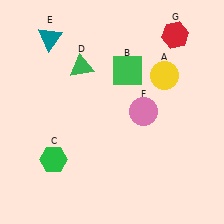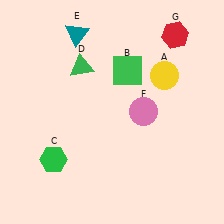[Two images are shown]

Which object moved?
The teal triangle (E) moved right.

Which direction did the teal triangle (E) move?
The teal triangle (E) moved right.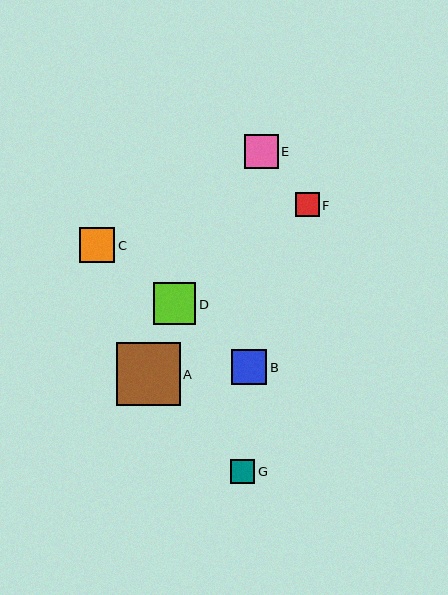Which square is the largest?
Square A is the largest with a size of approximately 63 pixels.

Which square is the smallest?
Square F is the smallest with a size of approximately 24 pixels.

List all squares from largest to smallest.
From largest to smallest: A, D, B, C, E, G, F.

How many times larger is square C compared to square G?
Square C is approximately 1.5 times the size of square G.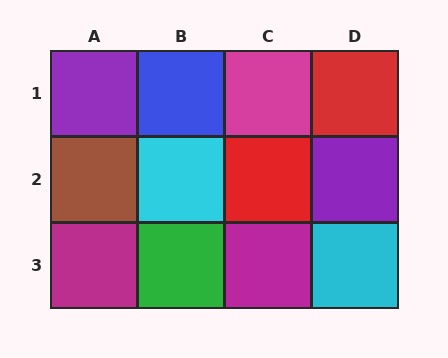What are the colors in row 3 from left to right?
Magenta, green, magenta, cyan.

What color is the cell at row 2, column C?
Red.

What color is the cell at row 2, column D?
Purple.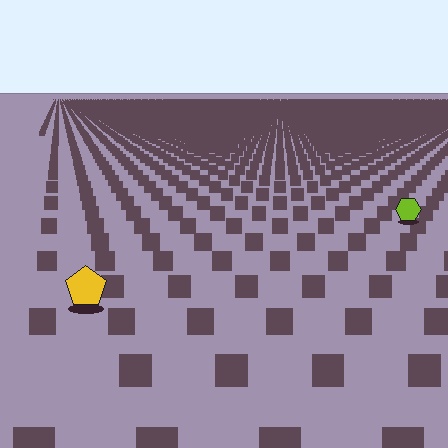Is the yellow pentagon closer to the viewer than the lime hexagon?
Yes. The yellow pentagon is closer — you can tell from the texture gradient: the ground texture is coarser near it.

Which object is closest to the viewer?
The yellow pentagon is closest. The texture marks near it are larger and more spread out.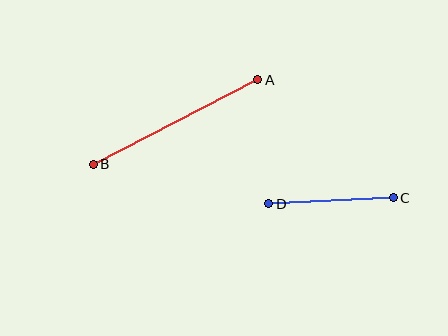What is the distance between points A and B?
The distance is approximately 185 pixels.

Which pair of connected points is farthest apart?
Points A and B are farthest apart.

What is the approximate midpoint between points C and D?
The midpoint is at approximately (331, 201) pixels.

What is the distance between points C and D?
The distance is approximately 124 pixels.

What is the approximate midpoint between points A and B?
The midpoint is at approximately (175, 122) pixels.